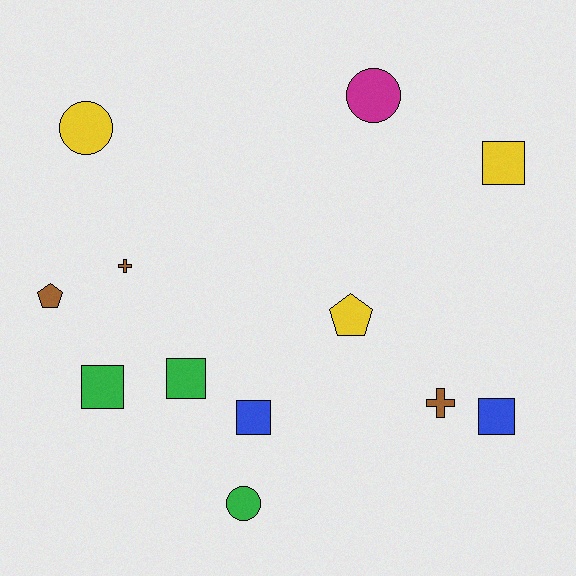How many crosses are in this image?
There are 2 crosses.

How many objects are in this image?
There are 12 objects.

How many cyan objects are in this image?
There are no cyan objects.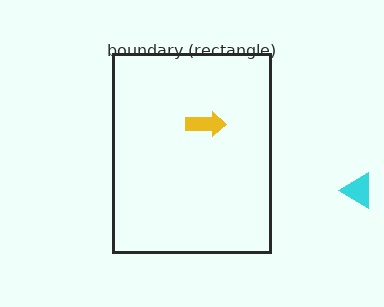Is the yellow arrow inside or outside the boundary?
Inside.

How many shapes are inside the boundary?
1 inside, 1 outside.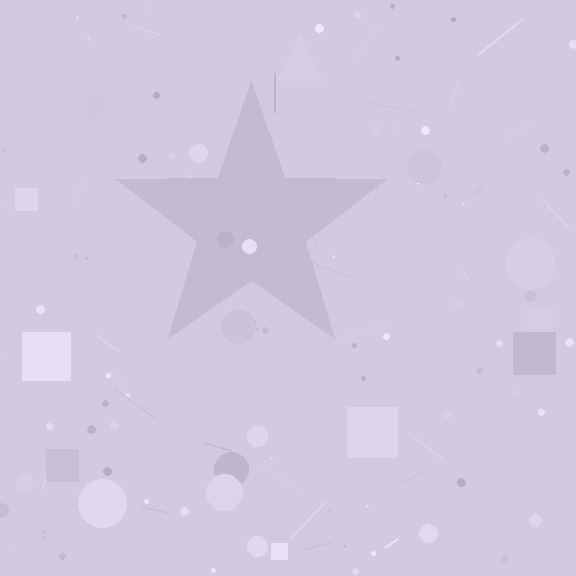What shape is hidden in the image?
A star is hidden in the image.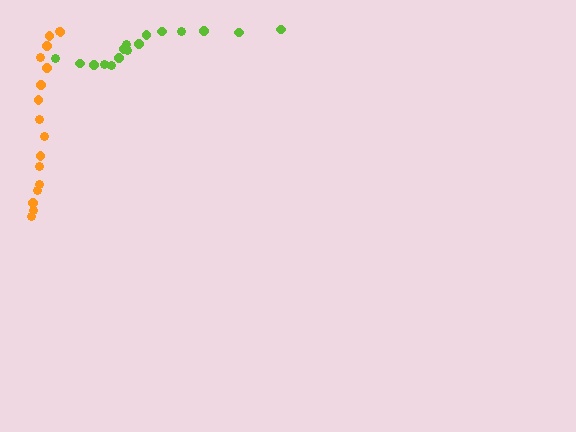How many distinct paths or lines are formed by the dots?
There are 2 distinct paths.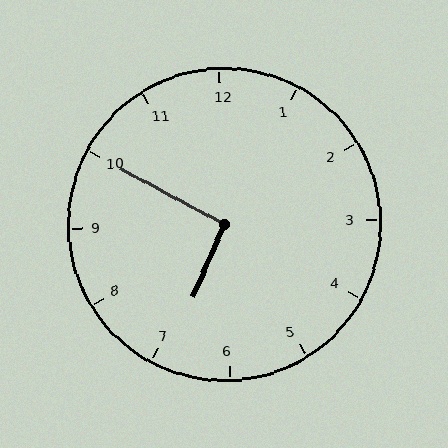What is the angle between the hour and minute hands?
Approximately 95 degrees.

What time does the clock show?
6:50.